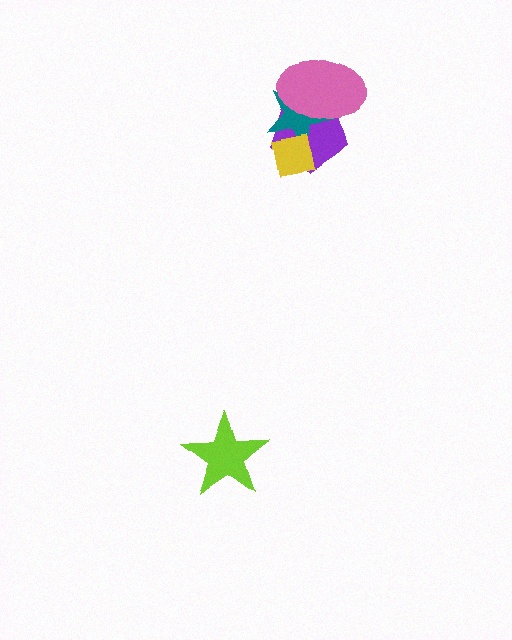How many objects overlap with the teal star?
3 objects overlap with the teal star.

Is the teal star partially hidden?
Yes, it is partially covered by another shape.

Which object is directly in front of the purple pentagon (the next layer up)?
The teal star is directly in front of the purple pentagon.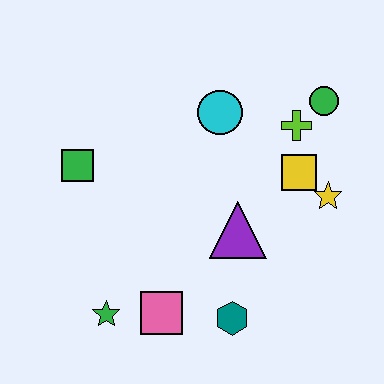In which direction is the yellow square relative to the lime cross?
The yellow square is below the lime cross.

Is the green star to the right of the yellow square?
No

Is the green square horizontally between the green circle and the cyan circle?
No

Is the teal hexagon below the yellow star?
Yes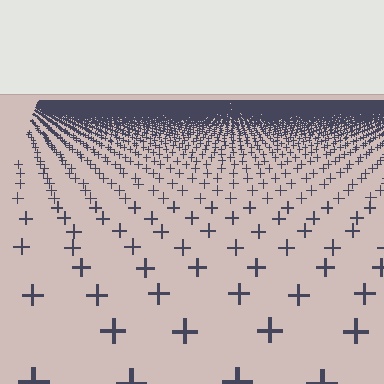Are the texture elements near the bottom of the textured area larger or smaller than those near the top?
Larger. Near the bottom, elements are closer to the viewer and appear at a bigger on-screen size.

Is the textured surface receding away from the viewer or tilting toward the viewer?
The surface is receding away from the viewer. Texture elements get smaller and denser toward the top.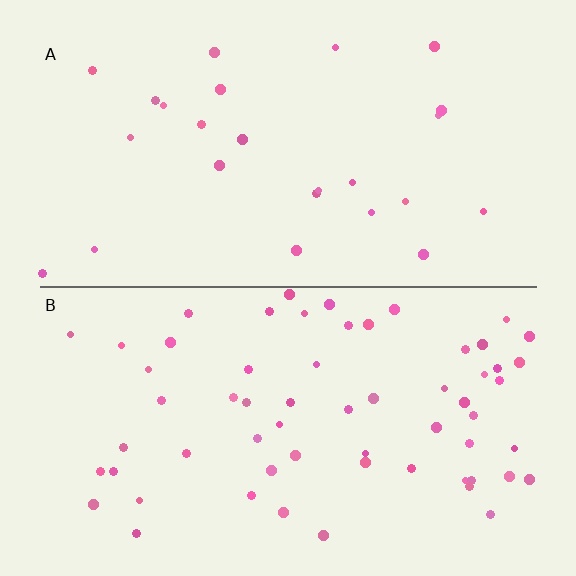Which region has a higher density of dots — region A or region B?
B (the bottom).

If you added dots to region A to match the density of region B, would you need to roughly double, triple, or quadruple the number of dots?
Approximately double.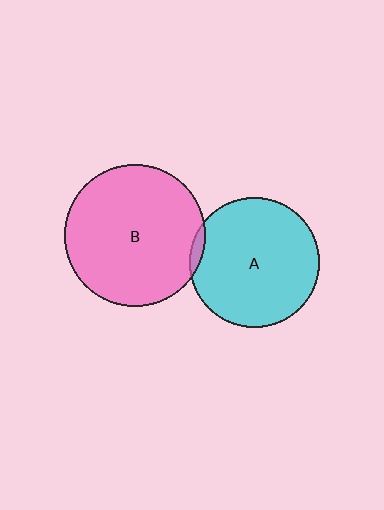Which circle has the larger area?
Circle B (pink).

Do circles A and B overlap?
Yes.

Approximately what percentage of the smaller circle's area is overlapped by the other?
Approximately 5%.